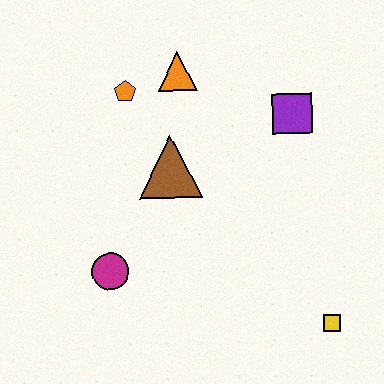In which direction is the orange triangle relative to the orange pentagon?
The orange triangle is to the right of the orange pentagon.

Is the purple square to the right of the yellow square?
No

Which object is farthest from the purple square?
The magenta circle is farthest from the purple square.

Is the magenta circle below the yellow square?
No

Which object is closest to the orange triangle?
The orange pentagon is closest to the orange triangle.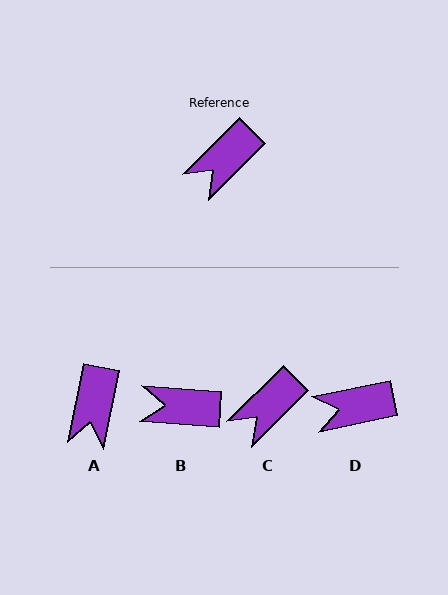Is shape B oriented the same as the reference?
No, it is off by about 49 degrees.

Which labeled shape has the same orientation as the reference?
C.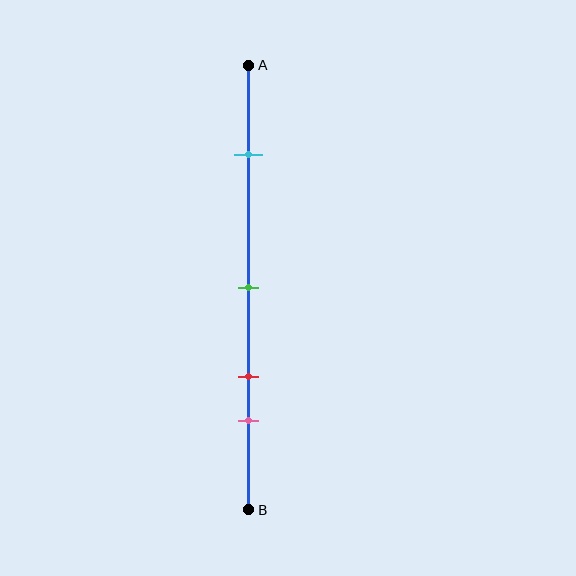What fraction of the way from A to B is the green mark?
The green mark is approximately 50% (0.5) of the way from A to B.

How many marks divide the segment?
There are 4 marks dividing the segment.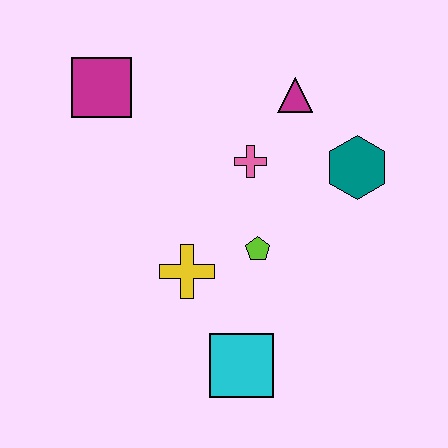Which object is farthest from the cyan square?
The magenta square is farthest from the cyan square.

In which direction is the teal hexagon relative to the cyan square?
The teal hexagon is above the cyan square.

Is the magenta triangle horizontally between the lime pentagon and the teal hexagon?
Yes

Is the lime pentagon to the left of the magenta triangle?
Yes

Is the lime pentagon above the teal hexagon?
No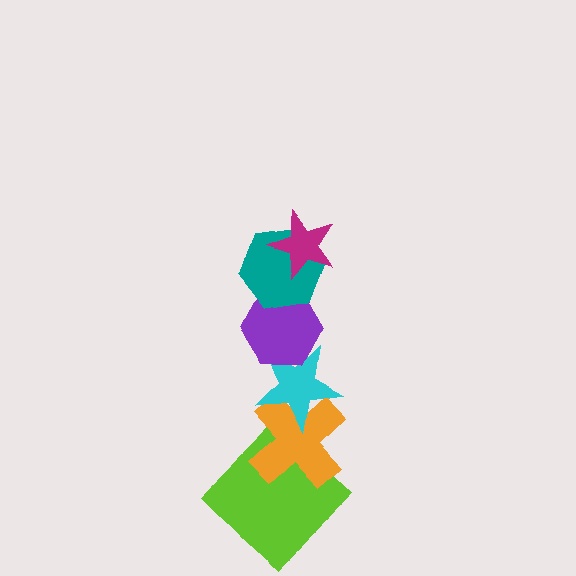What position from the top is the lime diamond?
The lime diamond is 6th from the top.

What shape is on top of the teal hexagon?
The magenta star is on top of the teal hexagon.